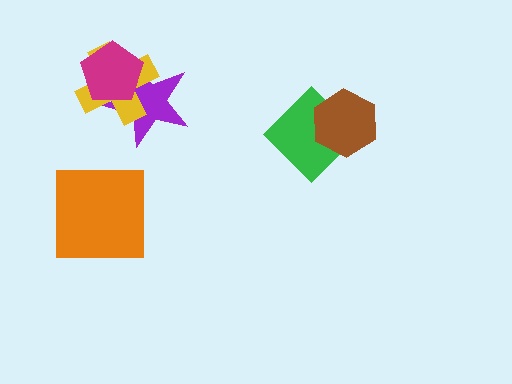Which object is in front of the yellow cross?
The magenta pentagon is in front of the yellow cross.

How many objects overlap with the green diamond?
1 object overlaps with the green diamond.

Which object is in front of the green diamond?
The brown hexagon is in front of the green diamond.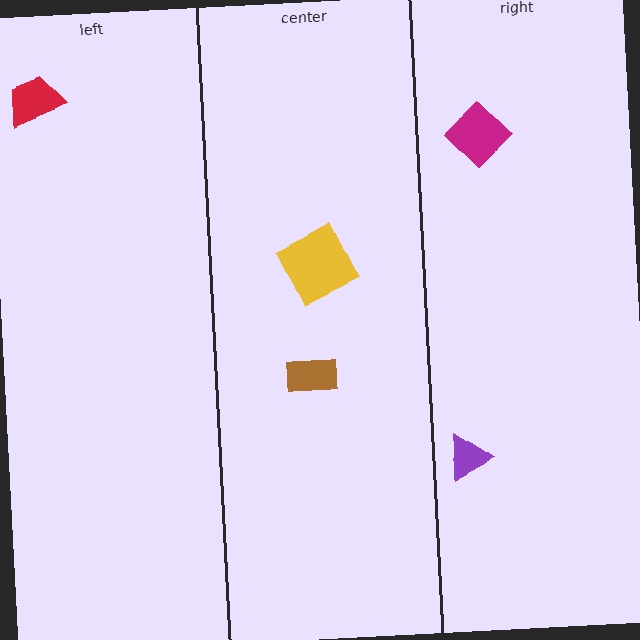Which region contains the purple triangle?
The right region.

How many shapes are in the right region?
2.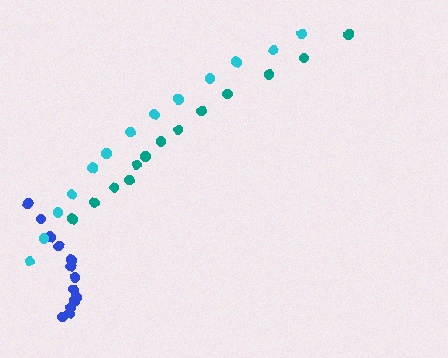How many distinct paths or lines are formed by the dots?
There are 3 distinct paths.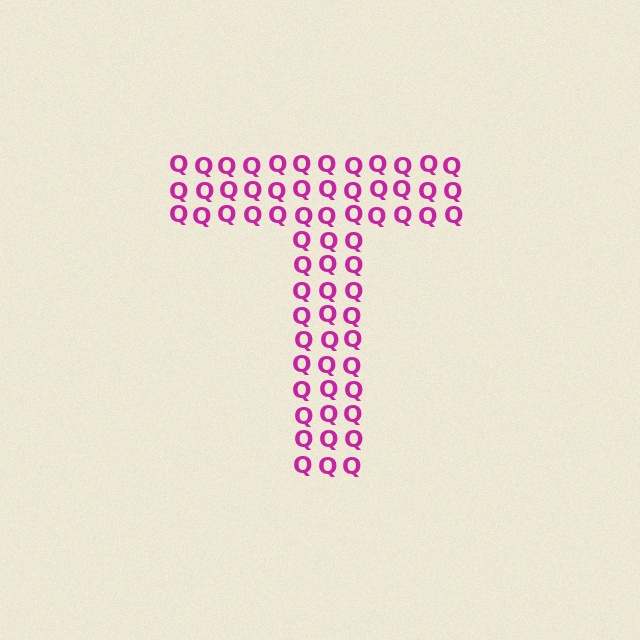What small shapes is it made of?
It is made of small letter Q's.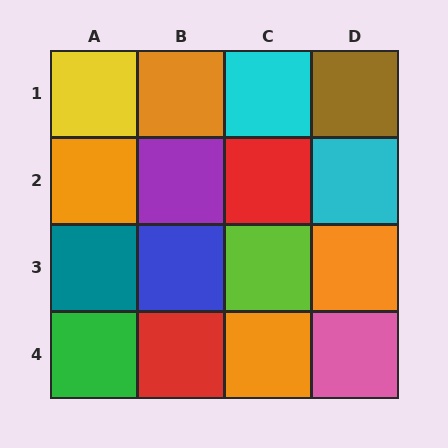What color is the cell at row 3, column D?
Orange.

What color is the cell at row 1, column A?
Yellow.